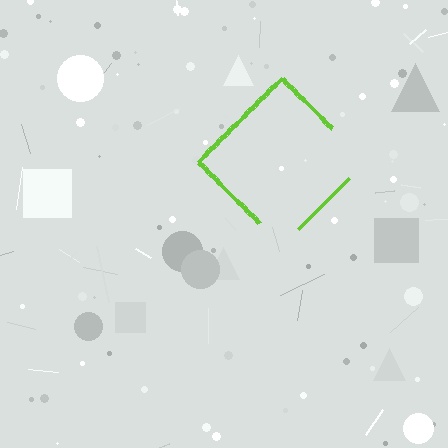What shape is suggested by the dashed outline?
The dashed outline suggests a diamond.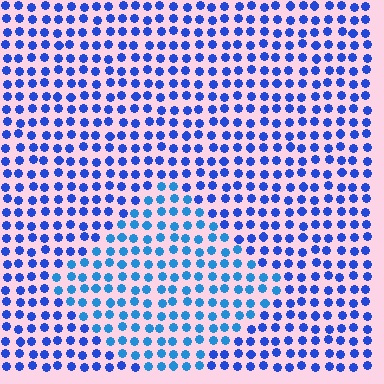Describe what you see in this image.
The image is filled with small blue elements in a uniform arrangement. A diamond-shaped region is visible where the elements are tinted to a slightly different hue, forming a subtle color boundary.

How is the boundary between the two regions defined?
The boundary is defined purely by a slight shift in hue (about 24 degrees). Spacing, size, and orientation are identical on both sides.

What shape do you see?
I see a diamond.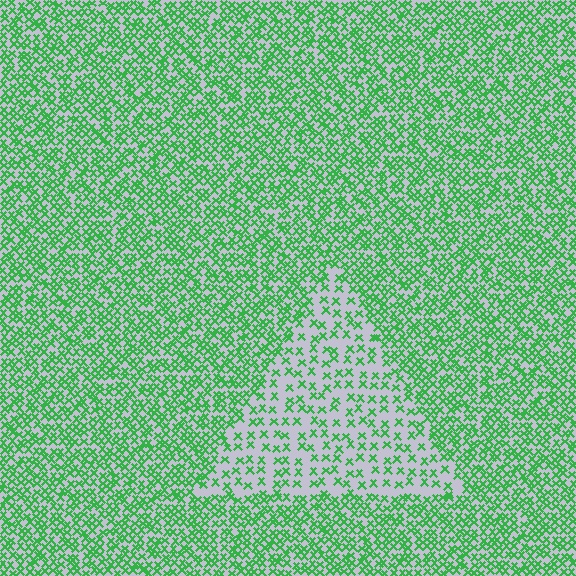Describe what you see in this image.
The image contains small green elements arranged at two different densities. A triangle-shaped region is visible where the elements are less densely packed than the surrounding area.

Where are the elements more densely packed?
The elements are more densely packed outside the triangle boundary.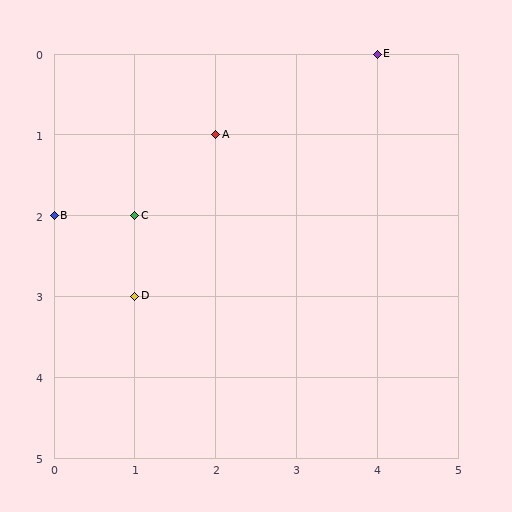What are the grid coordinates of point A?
Point A is at grid coordinates (2, 1).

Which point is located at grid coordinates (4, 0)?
Point E is at (4, 0).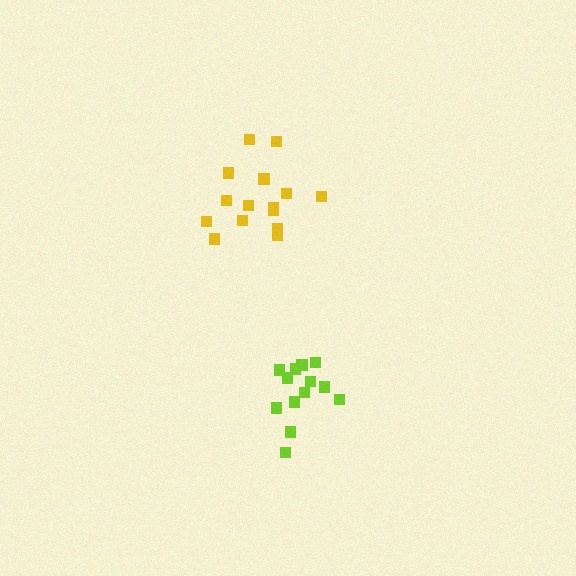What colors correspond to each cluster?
The clusters are colored: lime, yellow.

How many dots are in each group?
Group 1: 13 dots, Group 2: 15 dots (28 total).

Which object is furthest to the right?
The lime cluster is rightmost.